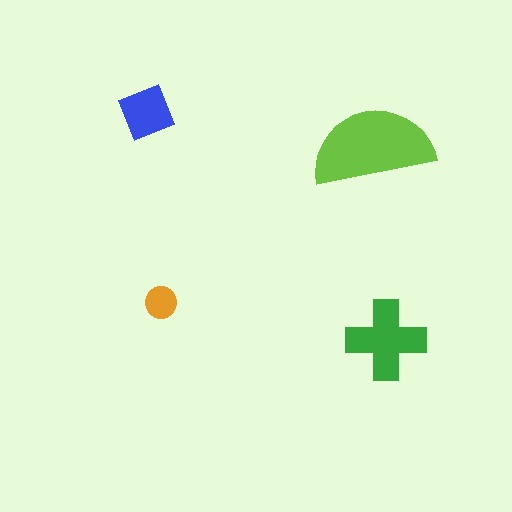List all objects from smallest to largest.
The orange circle, the blue square, the green cross, the lime semicircle.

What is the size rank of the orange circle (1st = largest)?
4th.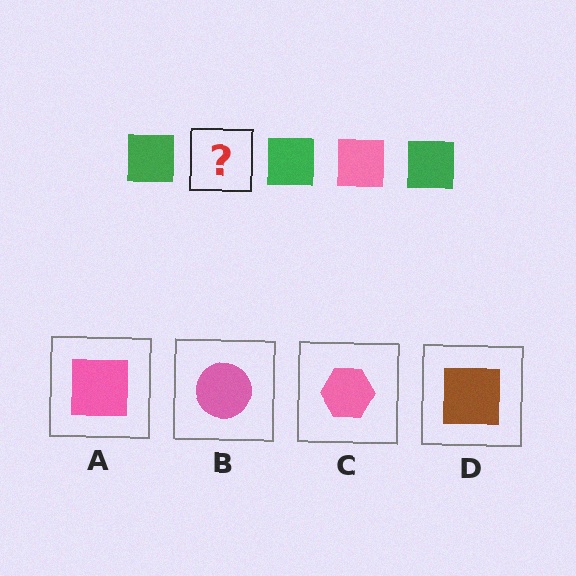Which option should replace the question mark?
Option A.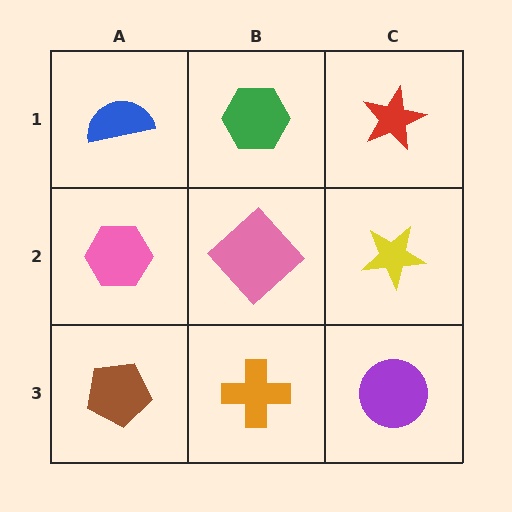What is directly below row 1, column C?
A yellow star.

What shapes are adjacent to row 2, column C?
A red star (row 1, column C), a purple circle (row 3, column C), a pink diamond (row 2, column B).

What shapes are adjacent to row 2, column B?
A green hexagon (row 1, column B), an orange cross (row 3, column B), a pink hexagon (row 2, column A), a yellow star (row 2, column C).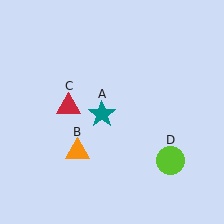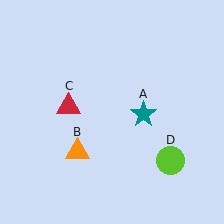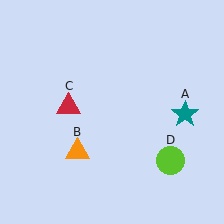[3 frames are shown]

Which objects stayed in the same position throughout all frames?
Orange triangle (object B) and red triangle (object C) and lime circle (object D) remained stationary.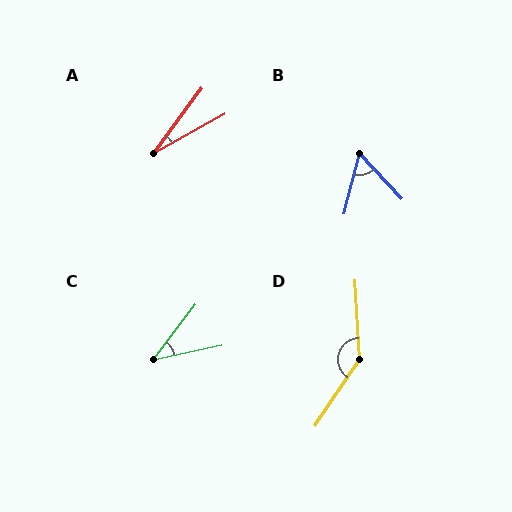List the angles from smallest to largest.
A (25°), C (41°), B (58°), D (143°).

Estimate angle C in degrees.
Approximately 41 degrees.